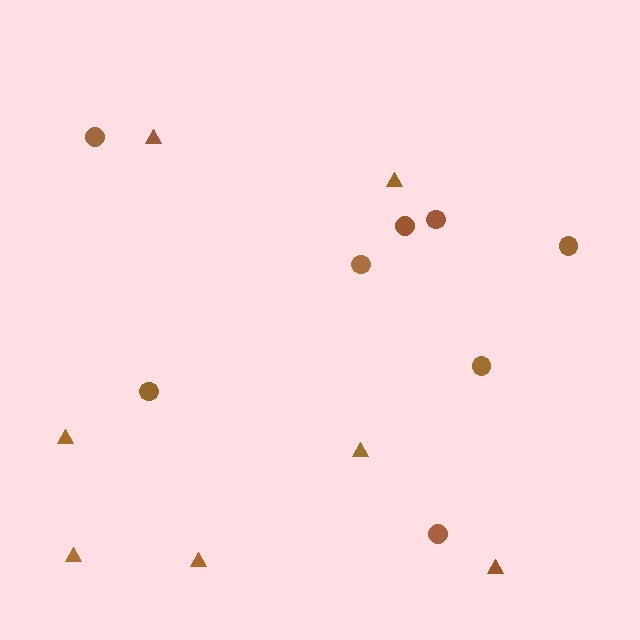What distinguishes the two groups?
There are 2 groups: one group of circles (8) and one group of triangles (7).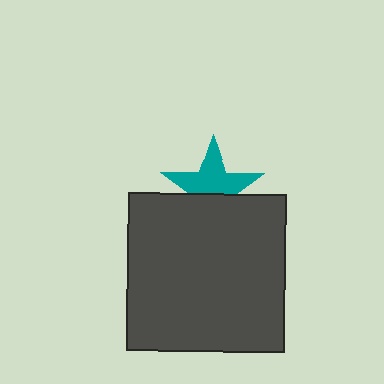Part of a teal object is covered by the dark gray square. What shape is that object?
It is a star.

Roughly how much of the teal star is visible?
About half of it is visible (roughly 61%).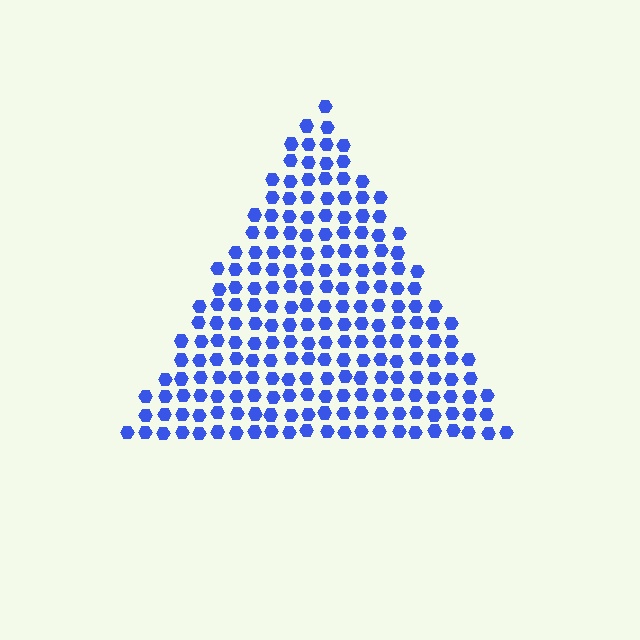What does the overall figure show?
The overall figure shows a triangle.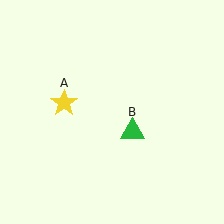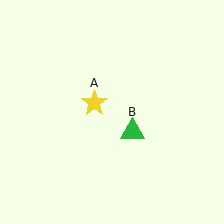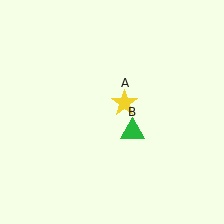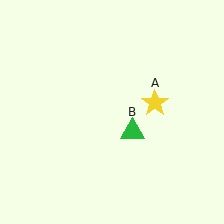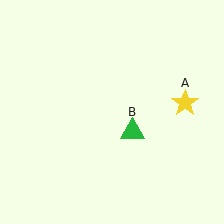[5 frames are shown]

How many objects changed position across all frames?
1 object changed position: yellow star (object A).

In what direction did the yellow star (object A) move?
The yellow star (object A) moved right.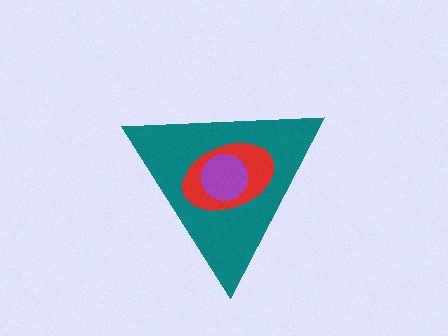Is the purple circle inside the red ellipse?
Yes.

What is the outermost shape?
The teal triangle.